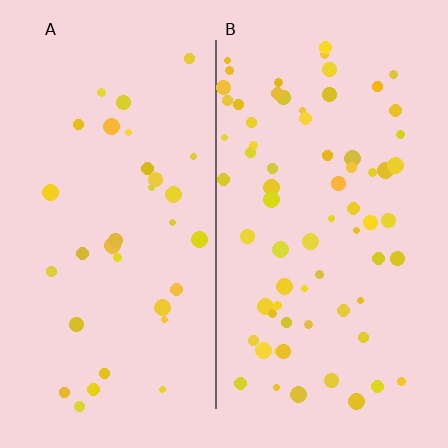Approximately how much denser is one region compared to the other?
Approximately 2.2× — region B over region A.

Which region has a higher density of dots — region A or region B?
B (the right).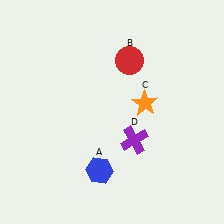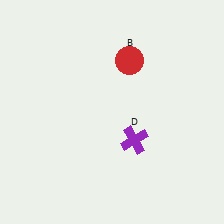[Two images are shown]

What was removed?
The orange star (C), the blue hexagon (A) were removed in Image 2.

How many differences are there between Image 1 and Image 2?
There are 2 differences between the two images.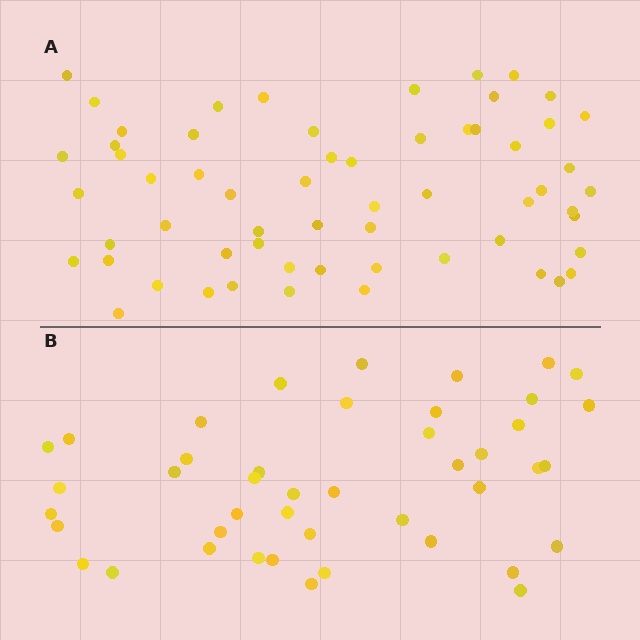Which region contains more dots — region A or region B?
Region A (the top region) has more dots.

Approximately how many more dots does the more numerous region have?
Region A has approximately 15 more dots than region B.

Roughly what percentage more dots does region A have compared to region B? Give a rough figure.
About 35% more.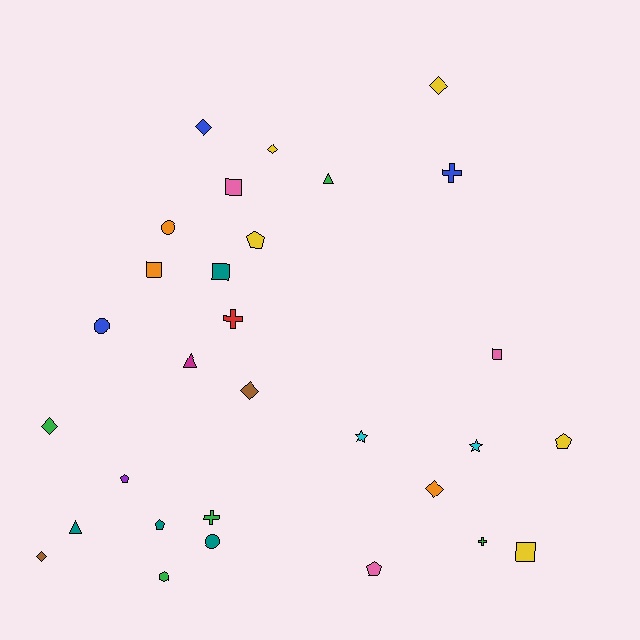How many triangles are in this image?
There are 3 triangles.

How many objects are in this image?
There are 30 objects.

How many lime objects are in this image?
There are no lime objects.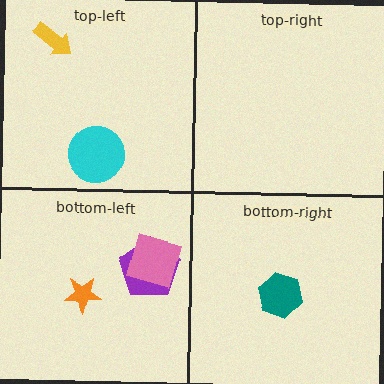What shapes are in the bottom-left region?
The purple pentagon, the orange star, the pink square.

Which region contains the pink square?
The bottom-left region.